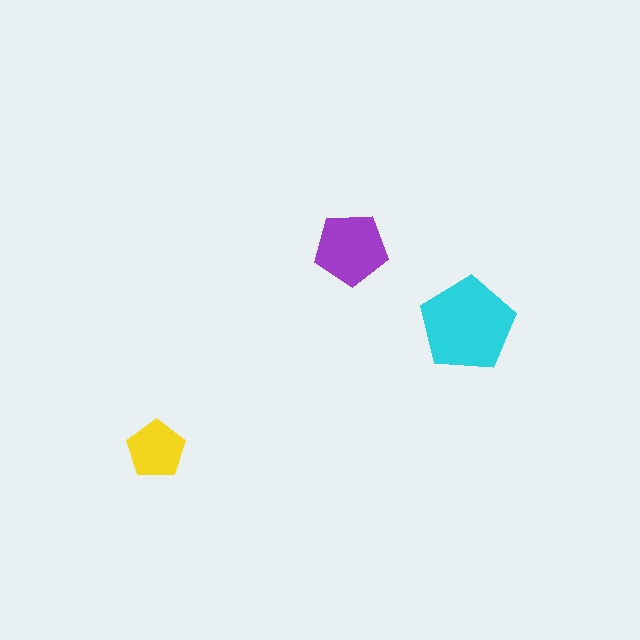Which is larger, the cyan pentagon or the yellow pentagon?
The cyan one.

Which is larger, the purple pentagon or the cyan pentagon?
The cyan one.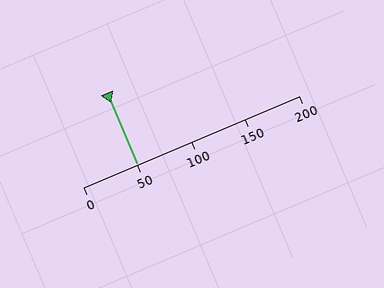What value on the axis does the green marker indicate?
The marker indicates approximately 50.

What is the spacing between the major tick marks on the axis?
The major ticks are spaced 50 apart.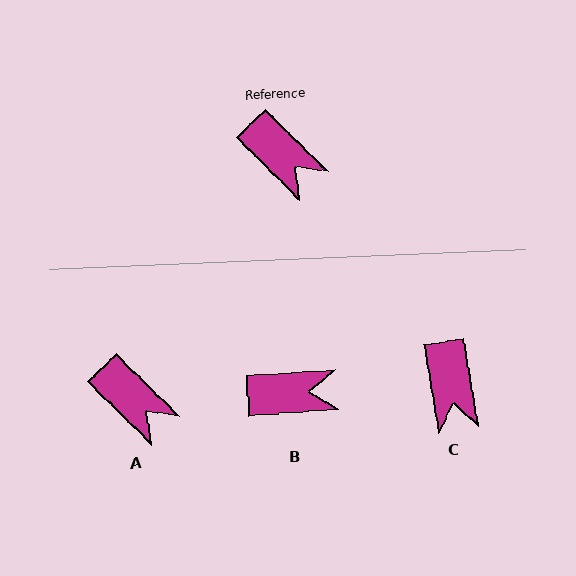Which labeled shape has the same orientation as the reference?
A.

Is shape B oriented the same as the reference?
No, it is off by about 48 degrees.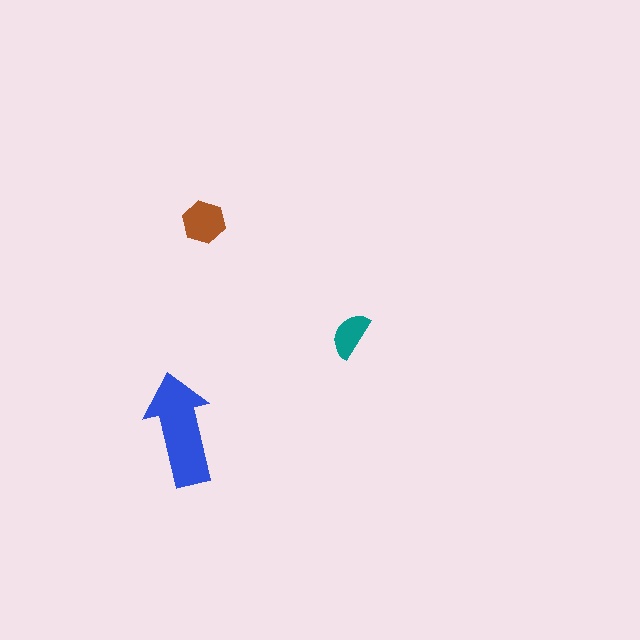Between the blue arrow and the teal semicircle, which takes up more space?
The blue arrow.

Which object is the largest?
The blue arrow.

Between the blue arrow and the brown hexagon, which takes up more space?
The blue arrow.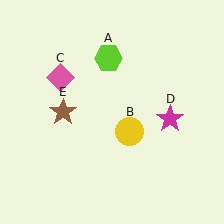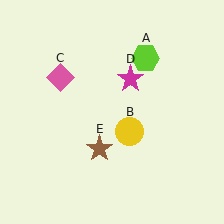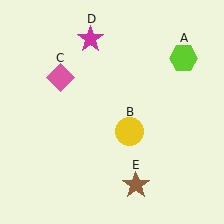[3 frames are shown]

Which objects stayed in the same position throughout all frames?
Yellow circle (object B) and pink diamond (object C) remained stationary.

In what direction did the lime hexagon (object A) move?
The lime hexagon (object A) moved right.